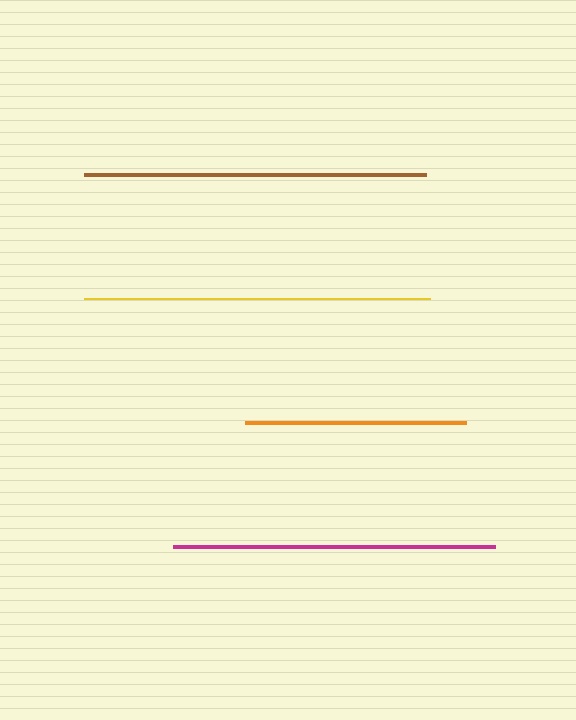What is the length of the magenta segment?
The magenta segment is approximately 322 pixels long.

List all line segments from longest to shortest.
From longest to shortest: yellow, brown, magenta, orange.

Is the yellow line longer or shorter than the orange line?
The yellow line is longer than the orange line.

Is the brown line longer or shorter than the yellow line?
The yellow line is longer than the brown line.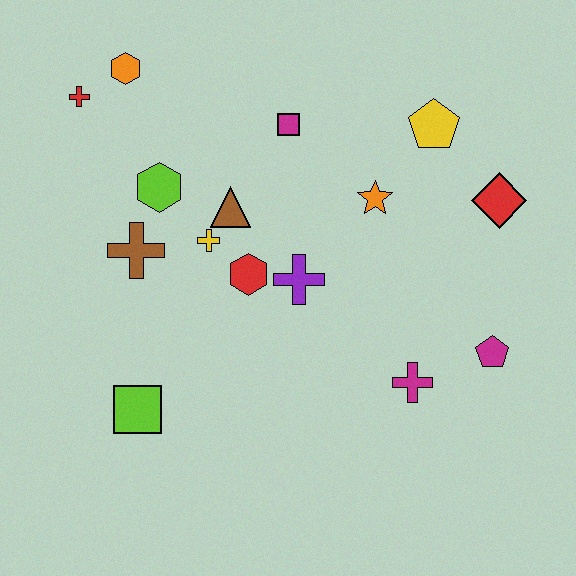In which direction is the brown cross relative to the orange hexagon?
The brown cross is below the orange hexagon.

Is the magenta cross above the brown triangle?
No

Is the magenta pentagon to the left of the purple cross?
No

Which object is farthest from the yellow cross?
The magenta pentagon is farthest from the yellow cross.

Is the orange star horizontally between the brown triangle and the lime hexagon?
No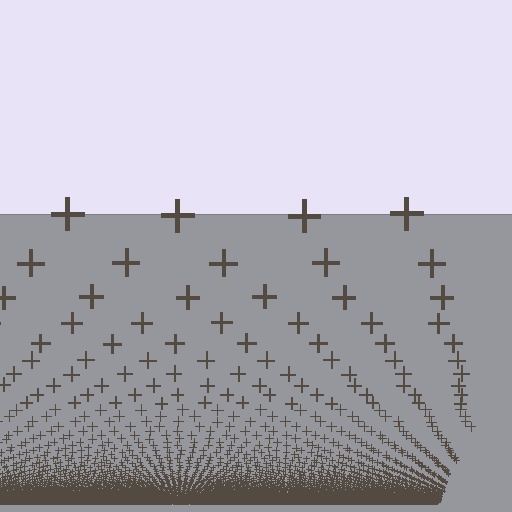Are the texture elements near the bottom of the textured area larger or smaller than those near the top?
Smaller. The gradient is inverted — elements near the bottom are smaller and denser.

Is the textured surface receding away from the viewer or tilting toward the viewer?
The surface appears to tilt toward the viewer. Texture elements get larger and sparser toward the top.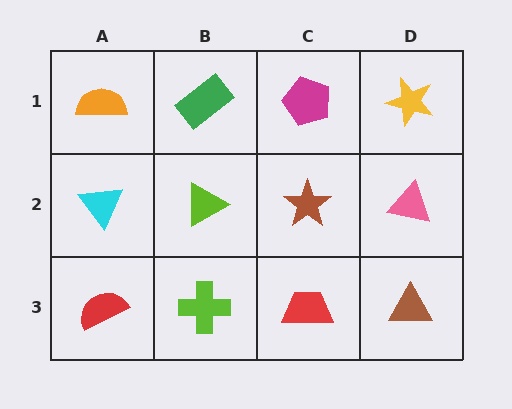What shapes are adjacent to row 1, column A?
A cyan triangle (row 2, column A), a green rectangle (row 1, column B).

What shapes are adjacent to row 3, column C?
A brown star (row 2, column C), a lime cross (row 3, column B), a brown triangle (row 3, column D).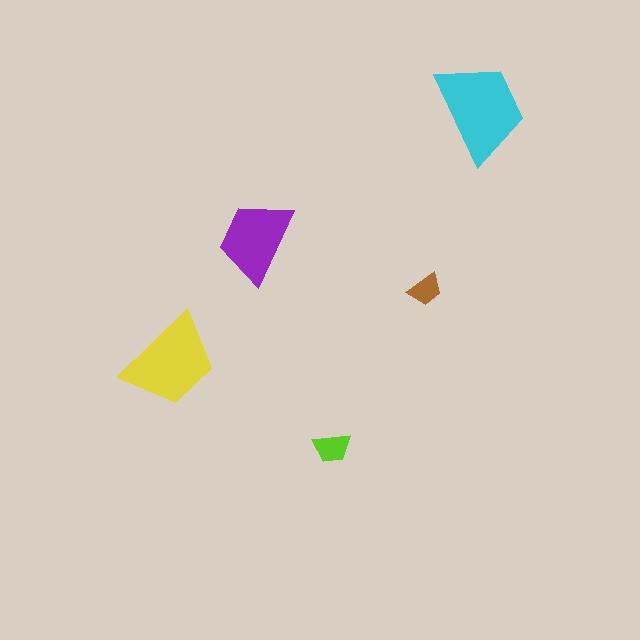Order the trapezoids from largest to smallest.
the cyan one, the yellow one, the purple one, the lime one, the brown one.